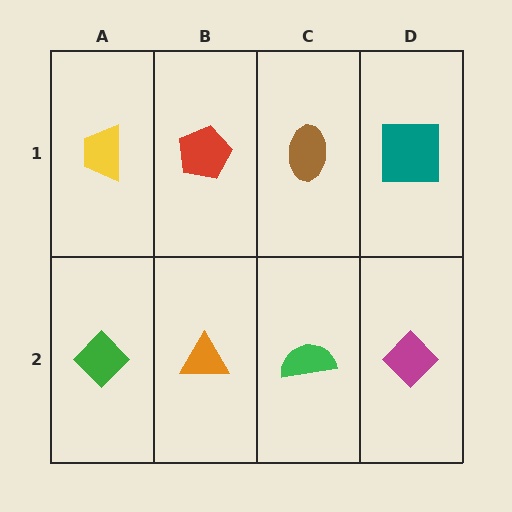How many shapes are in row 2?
4 shapes.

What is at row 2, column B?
An orange triangle.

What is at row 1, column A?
A yellow trapezoid.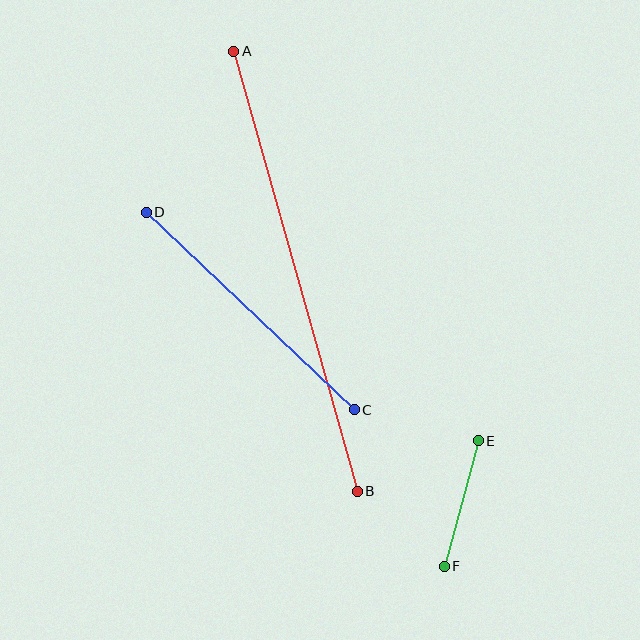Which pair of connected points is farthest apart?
Points A and B are farthest apart.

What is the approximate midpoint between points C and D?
The midpoint is at approximately (250, 311) pixels.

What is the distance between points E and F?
The distance is approximately 130 pixels.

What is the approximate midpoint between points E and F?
The midpoint is at approximately (461, 503) pixels.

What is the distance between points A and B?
The distance is approximately 457 pixels.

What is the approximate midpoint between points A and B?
The midpoint is at approximately (296, 271) pixels.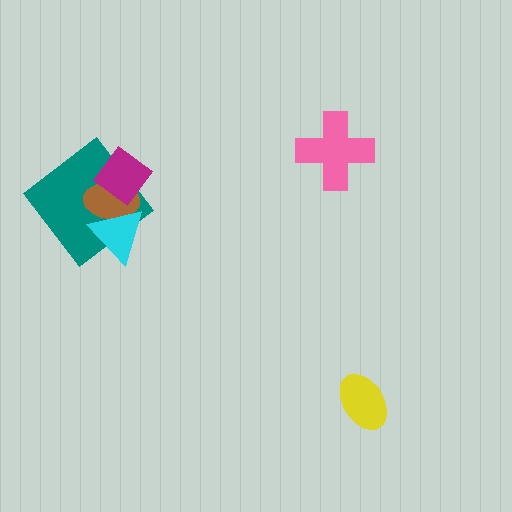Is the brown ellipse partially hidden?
Yes, it is partially covered by another shape.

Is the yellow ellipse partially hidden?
No, no other shape covers it.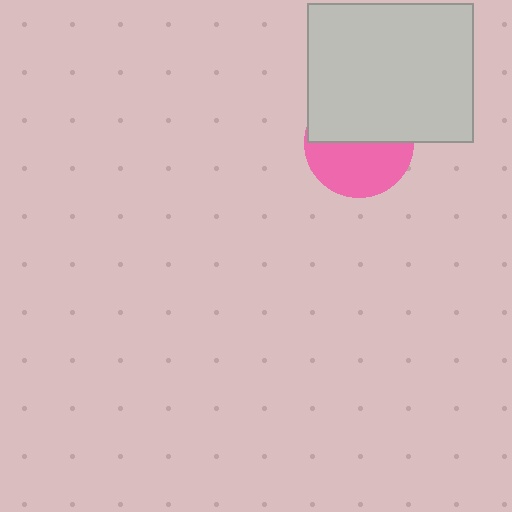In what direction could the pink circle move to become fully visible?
The pink circle could move down. That would shift it out from behind the light gray rectangle entirely.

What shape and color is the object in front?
The object in front is a light gray rectangle.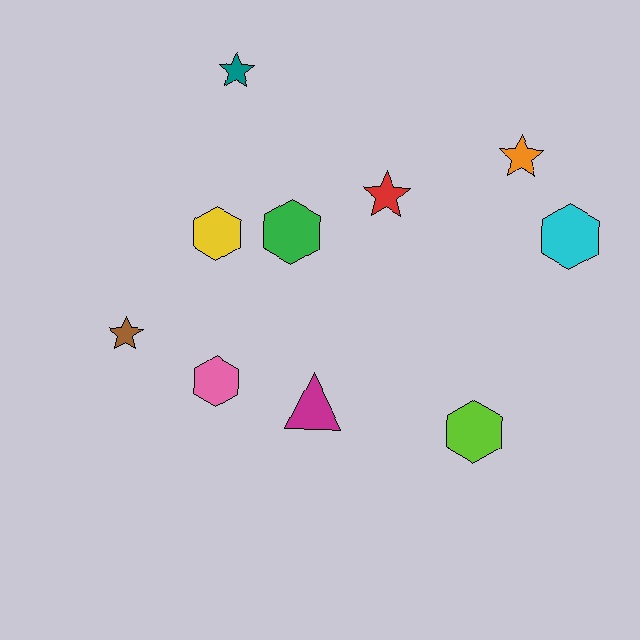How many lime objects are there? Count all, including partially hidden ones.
There is 1 lime object.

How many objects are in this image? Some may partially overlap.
There are 10 objects.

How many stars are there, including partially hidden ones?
There are 4 stars.